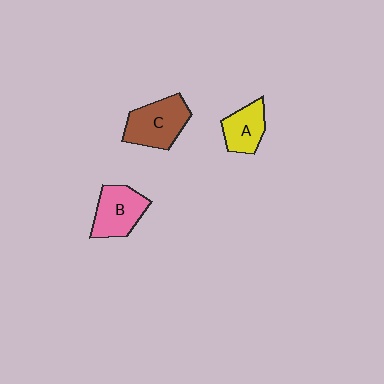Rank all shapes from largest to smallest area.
From largest to smallest: C (brown), B (pink), A (yellow).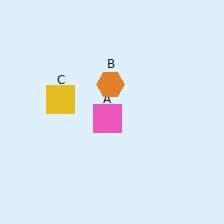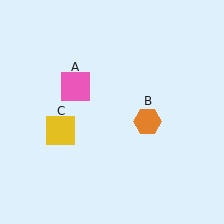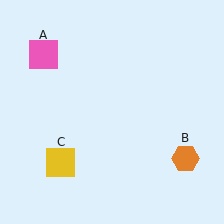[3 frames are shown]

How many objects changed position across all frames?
3 objects changed position: pink square (object A), orange hexagon (object B), yellow square (object C).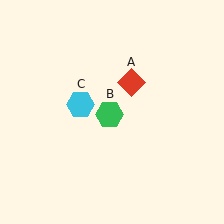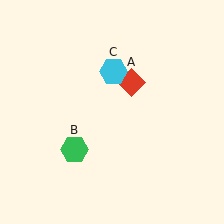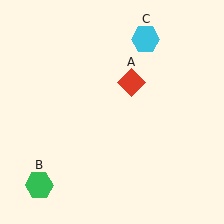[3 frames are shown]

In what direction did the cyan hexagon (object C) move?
The cyan hexagon (object C) moved up and to the right.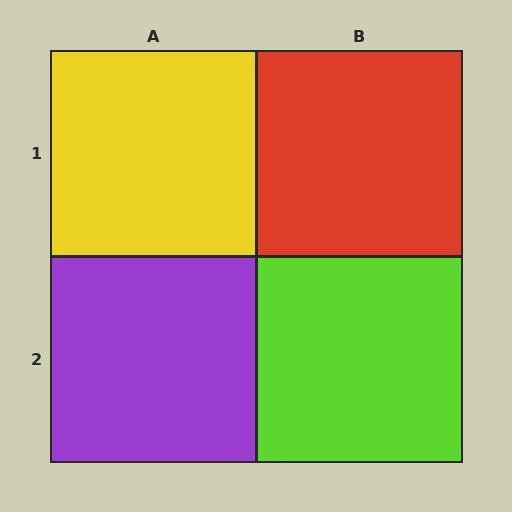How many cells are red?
1 cell is red.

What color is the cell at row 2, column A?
Purple.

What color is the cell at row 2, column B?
Lime.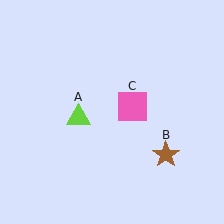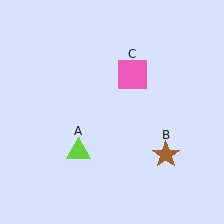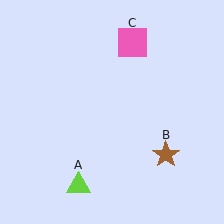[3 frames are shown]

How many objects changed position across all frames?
2 objects changed position: lime triangle (object A), pink square (object C).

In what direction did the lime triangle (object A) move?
The lime triangle (object A) moved down.